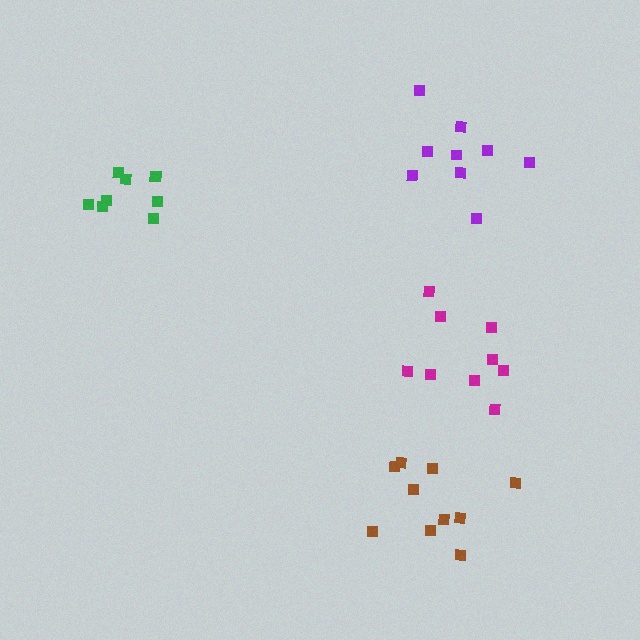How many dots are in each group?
Group 1: 9 dots, Group 2: 10 dots, Group 3: 9 dots, Group 4: 9 dots (37 total).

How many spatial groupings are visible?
There are 4 spatial groupings.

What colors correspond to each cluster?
The clusters are colored: green, brown, magenta, purple.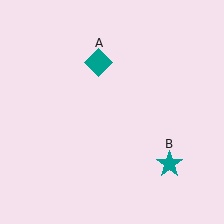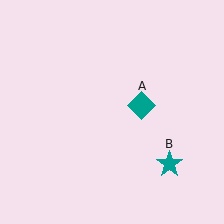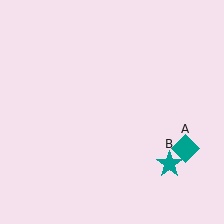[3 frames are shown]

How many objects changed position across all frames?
1 object changed position: teal diamond (object A).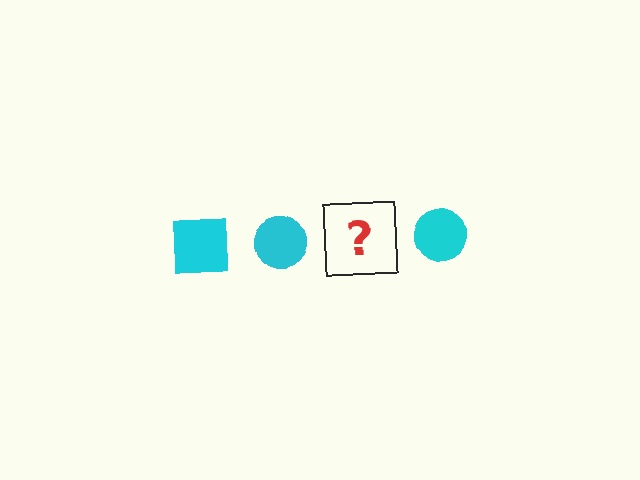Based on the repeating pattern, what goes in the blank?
The blank should be a cyan square.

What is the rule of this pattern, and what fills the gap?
The rule is that the pattern cycles through square, circle shapes in cyan. The gap should be filled with a cyan square.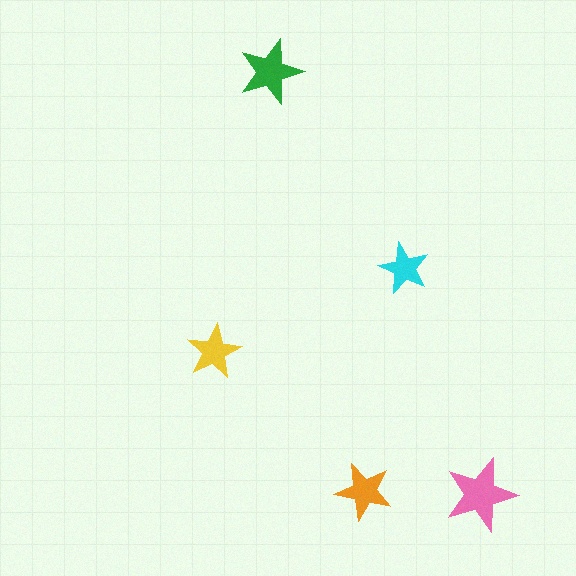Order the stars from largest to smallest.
the pink one, the green one, the orange one, the yellow one, the cyan one.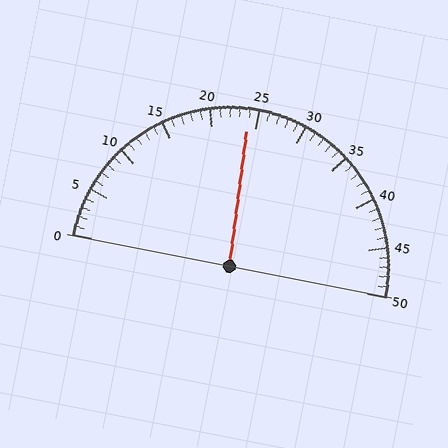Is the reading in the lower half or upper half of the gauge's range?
The reading is in the lower half of the range (0 to 50).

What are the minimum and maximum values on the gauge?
The gauge ranges from 0 to 50.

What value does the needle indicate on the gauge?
The needle indicates approximately 24.